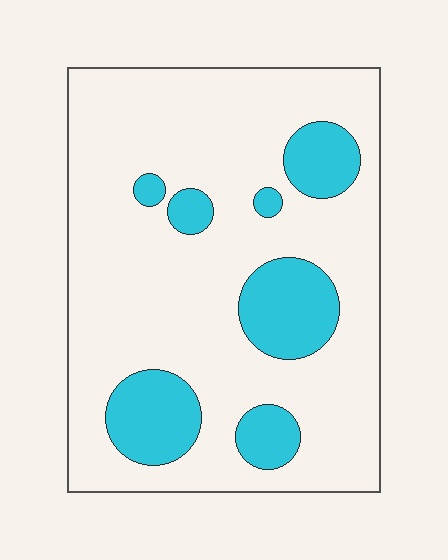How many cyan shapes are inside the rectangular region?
7.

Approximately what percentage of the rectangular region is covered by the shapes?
Approximately 20%.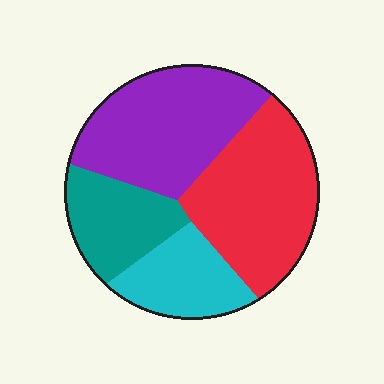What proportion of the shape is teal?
Teal covers about 15% of the shape.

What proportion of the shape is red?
Red takes up about one third (1/3) of the shape.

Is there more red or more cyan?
Red.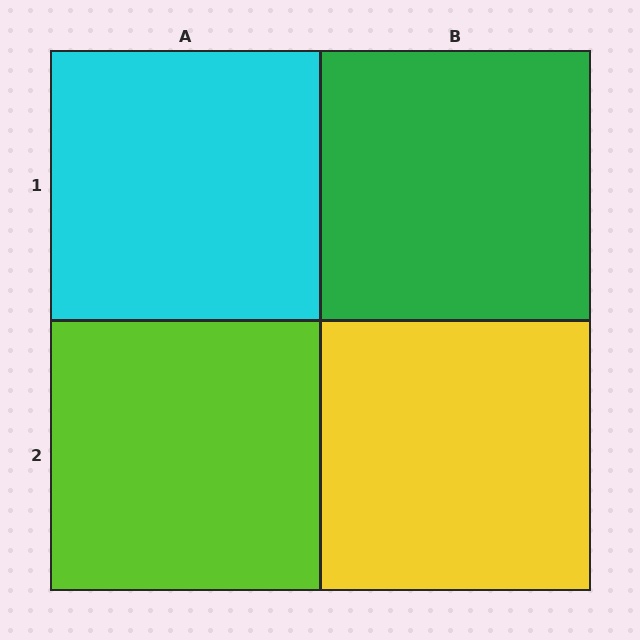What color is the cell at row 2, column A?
Lime.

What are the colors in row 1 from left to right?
Cyan, green.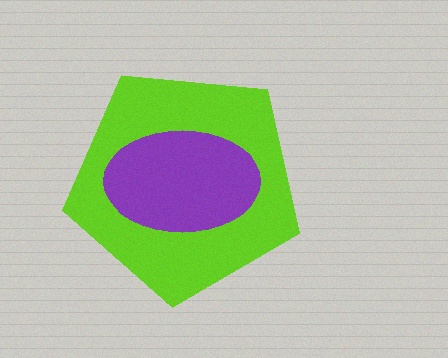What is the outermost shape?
The lime pentagon.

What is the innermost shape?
The purple ellipse.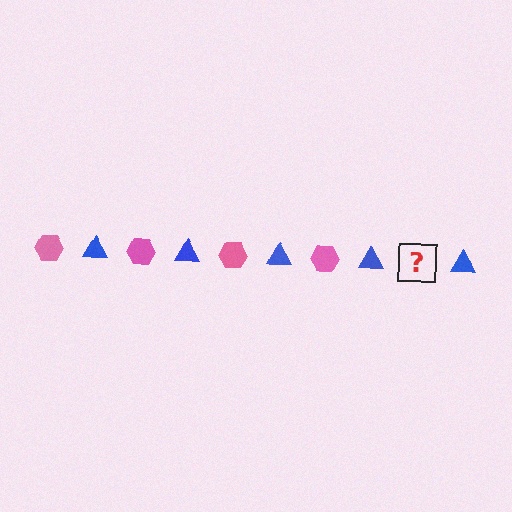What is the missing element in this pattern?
The missing element is a pink hexagon.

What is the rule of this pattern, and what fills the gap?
The rule is that the pattern alternates between pink hexagon and blue triangle. The gap should be filled with a pink hexagon.